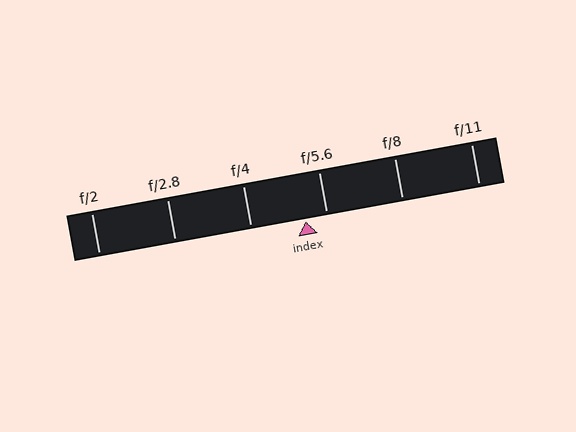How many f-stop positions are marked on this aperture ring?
There are 6 f-stop positions marked.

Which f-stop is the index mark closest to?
The index mark is closest to f/5.6.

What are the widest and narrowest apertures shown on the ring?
The widest aperture shown is f/2 and the narrowest is f/11.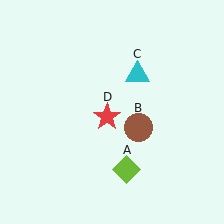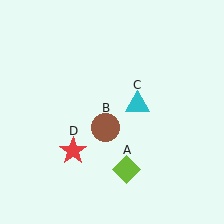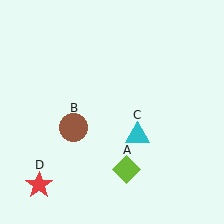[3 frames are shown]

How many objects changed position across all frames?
3 objects changed position: brown circle (object B), cyan triangle (object C), red star (object D).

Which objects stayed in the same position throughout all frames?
Lime diamond (object A) remained stationary.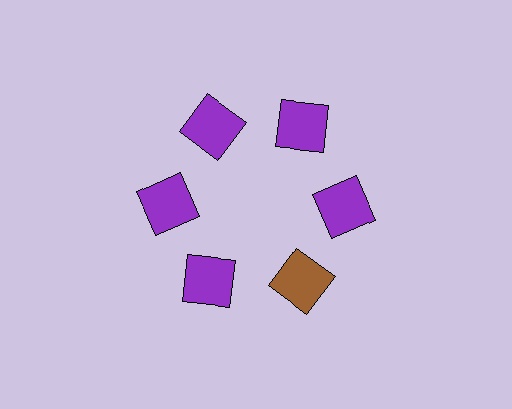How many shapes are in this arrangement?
There are 6 shapes arranged in a ring pattern.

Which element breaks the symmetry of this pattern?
The brown square at roughly the 5 o'clock position breaks the symmetry. All other shapes are purple squares.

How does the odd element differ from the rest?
It has a different color: brown instead of purple.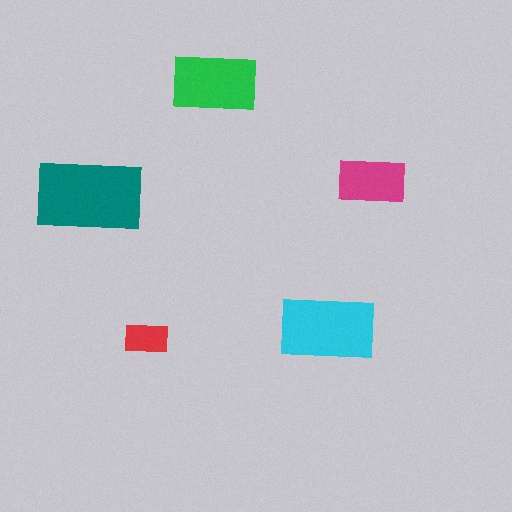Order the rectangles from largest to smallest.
the teal one, the cyan one, the green one, the magenta one, the red one.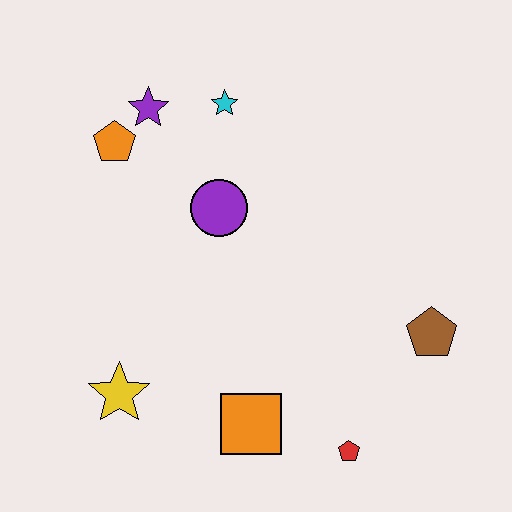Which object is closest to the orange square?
The red pentagon is closest to the orange square.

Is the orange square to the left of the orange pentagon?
No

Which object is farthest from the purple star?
The red pentagon is farthest from the purple star.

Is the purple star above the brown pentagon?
Yes